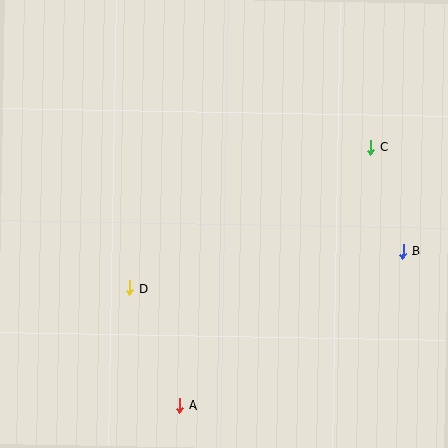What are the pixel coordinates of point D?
Point D is at (129, 288).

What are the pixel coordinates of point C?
Point C is at (371, 147).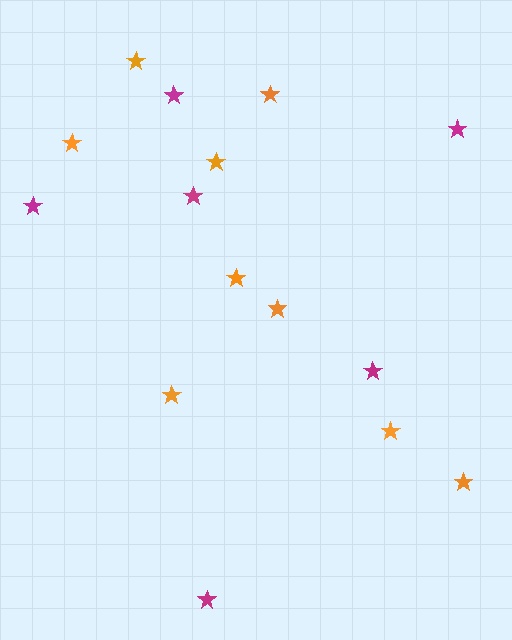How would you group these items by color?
There are 2 groups: one group of magenta stars (6) and one group of orange stars (9).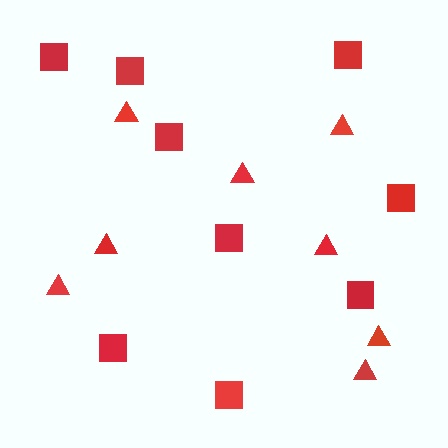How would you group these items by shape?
There are 2 groups: one group of triangles (8) and one group of squares (9).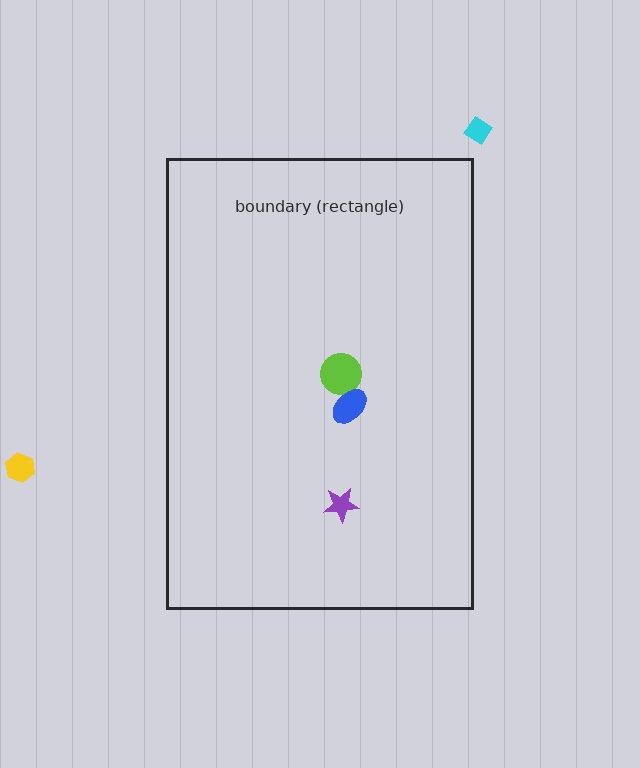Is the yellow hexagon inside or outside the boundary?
Outside.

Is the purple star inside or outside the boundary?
Inside.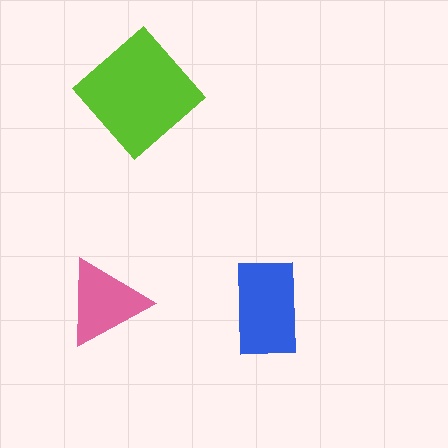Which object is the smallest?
The pink triangle.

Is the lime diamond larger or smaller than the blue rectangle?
Larger.